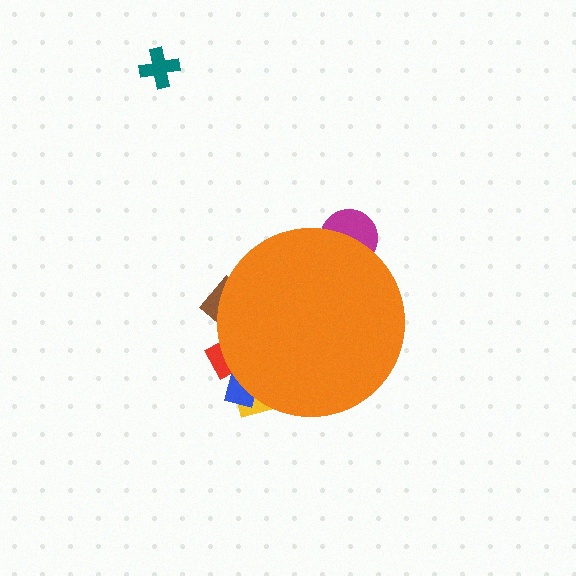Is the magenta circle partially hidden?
Yes, the magenta circle is partially hidden behind the orange circle.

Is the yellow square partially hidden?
Yes, the yellow square is partially hidden behind the orange circle.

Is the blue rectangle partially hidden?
Yes, the blue rectangle is partially hidden behind the orange circle.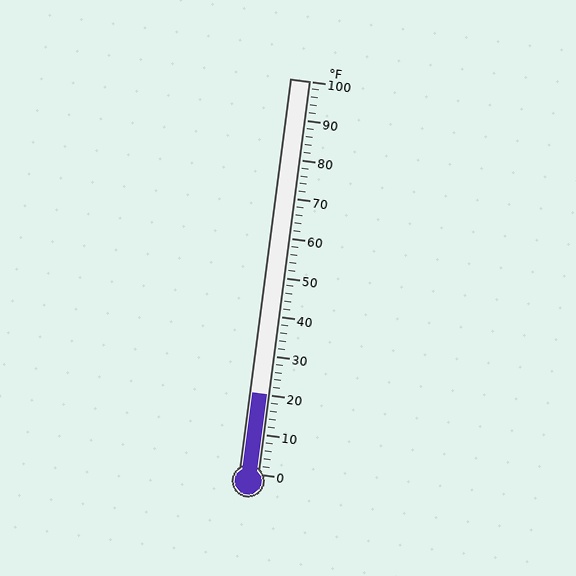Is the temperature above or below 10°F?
The temperature is above 10°F.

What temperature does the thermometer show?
The thermometer shows approximately 20°F.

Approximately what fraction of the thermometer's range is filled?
The thermometer is filled to approximately 20% of its range.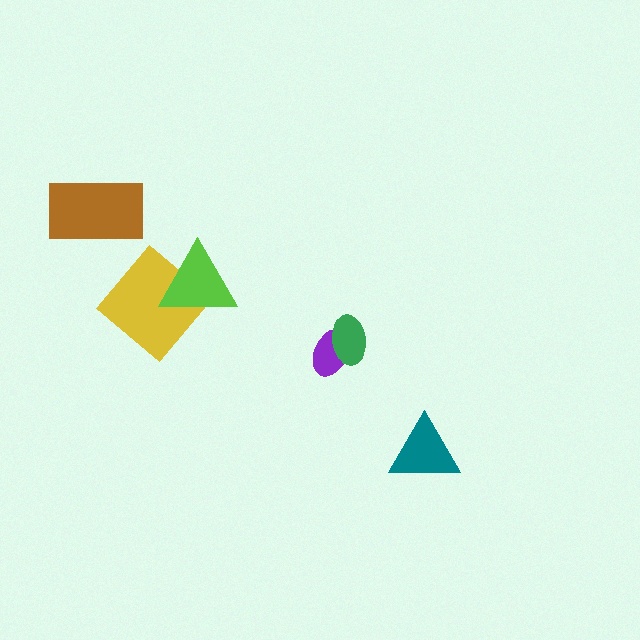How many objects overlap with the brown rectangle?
0 objects overlap with the brown rectangle.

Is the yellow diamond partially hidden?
Yes, it is partially covered by another shape.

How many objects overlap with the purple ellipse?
1 object overlaps with the purple ellipse.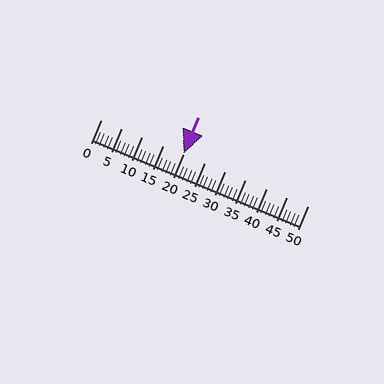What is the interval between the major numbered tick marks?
The major tick marks are spaced 5 units apart.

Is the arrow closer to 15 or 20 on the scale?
The arrow is closer to 20.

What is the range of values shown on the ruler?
The ruler shows values from 0 to 50.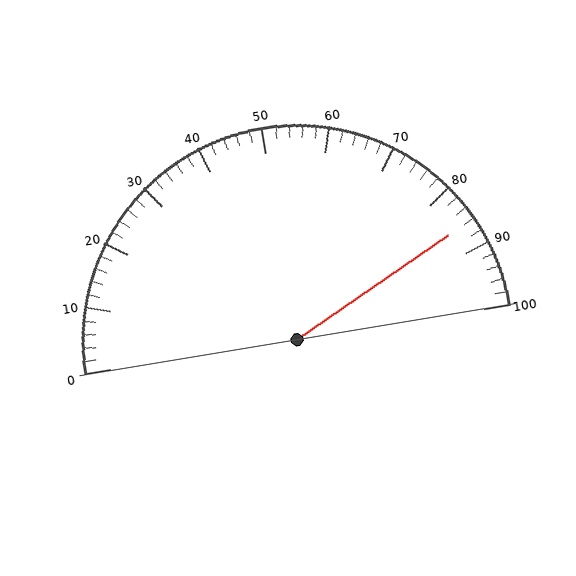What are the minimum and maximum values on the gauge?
The gauge ranges from 0 to 100.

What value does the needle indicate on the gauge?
The needle indicates approximately 86.